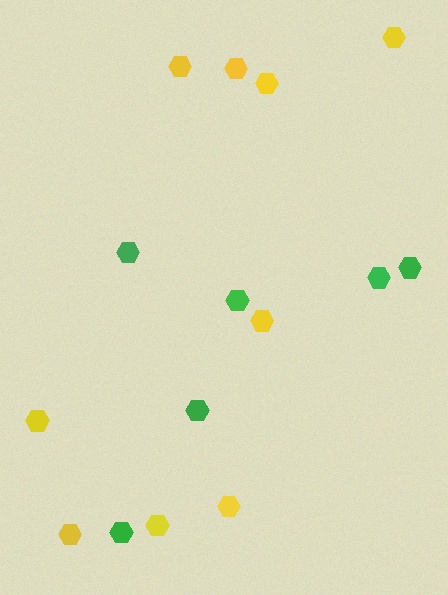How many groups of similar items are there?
There are 2 groups: one group of green hexagons (6) and one group of yellow hexagons (9).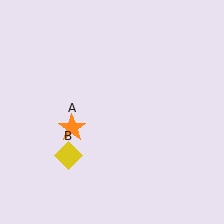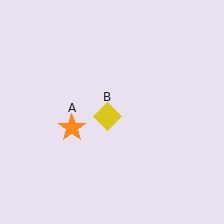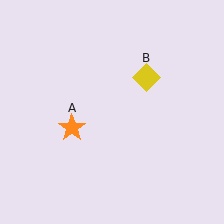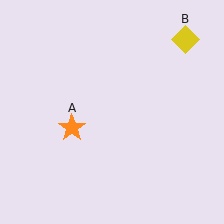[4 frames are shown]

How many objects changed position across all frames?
1 object changed position: yellow diamond (object B).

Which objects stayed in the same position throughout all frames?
Orange star (object A) remained stationary.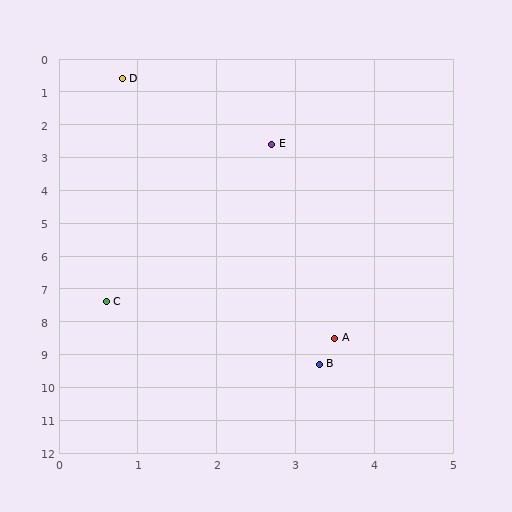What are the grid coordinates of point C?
Point C is at approximately (0.6, 7.4).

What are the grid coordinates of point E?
Point E is at approximately (2.7, 2.6).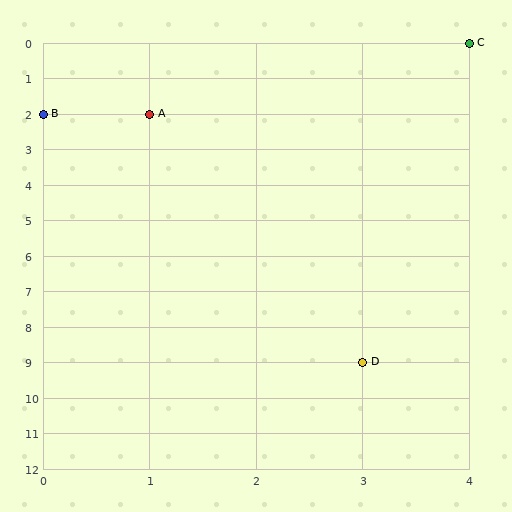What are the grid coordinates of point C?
Point C is at grid coordinates (4, 0).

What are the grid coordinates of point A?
Point A is at grid coordinates (1, 2).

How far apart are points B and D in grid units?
Points B and D are 3 columns and 7 rows apart (about 7.6 grid units diagonally).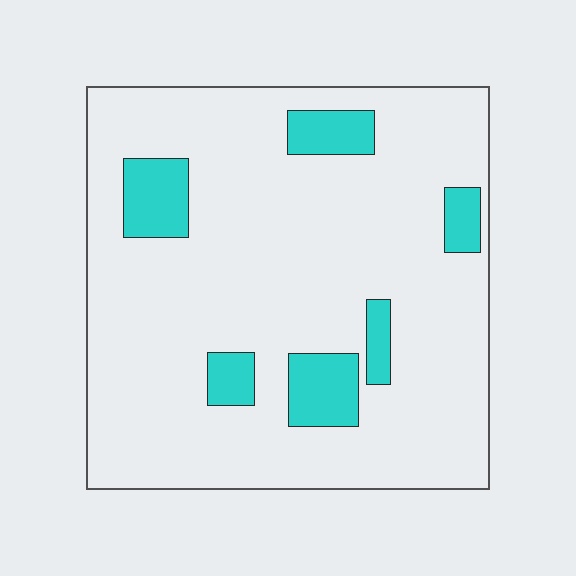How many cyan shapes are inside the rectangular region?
6.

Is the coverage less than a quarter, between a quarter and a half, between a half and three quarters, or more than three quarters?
Less than a quarter.